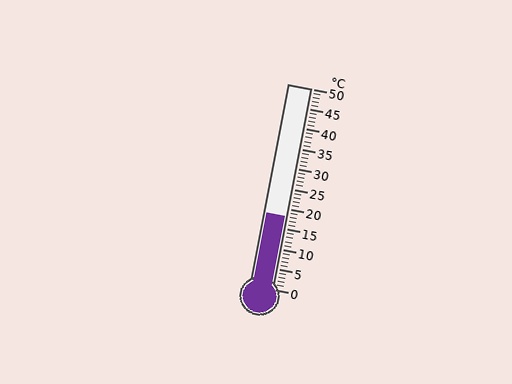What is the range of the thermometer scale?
The thermometer scale ranges from 0°C to 50°C.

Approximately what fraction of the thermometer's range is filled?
The thermometer is filled to approximately 35% of its range.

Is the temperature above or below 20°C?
The temperature is below 20°C.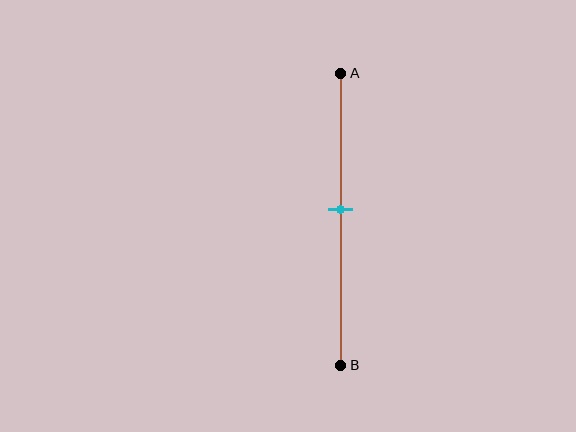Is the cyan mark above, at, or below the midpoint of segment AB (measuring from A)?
The cyan mark is above the midpoint of segment AB.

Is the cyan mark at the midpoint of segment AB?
No, the mark is at about 45% from A, not at the 50% midpoint.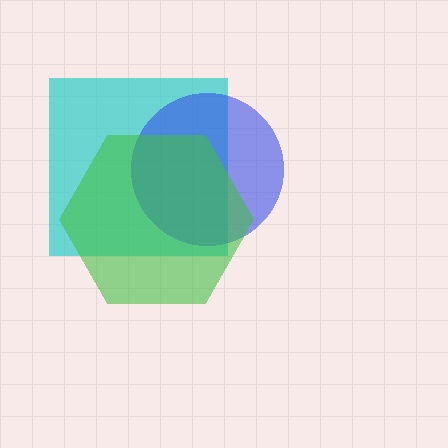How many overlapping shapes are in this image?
There are 3 overlapping shapes in the image.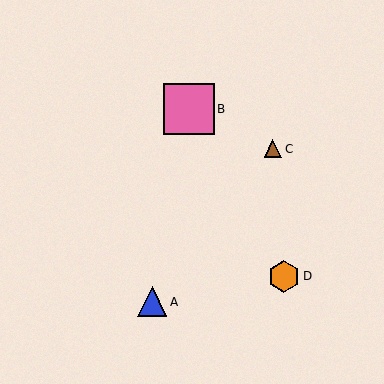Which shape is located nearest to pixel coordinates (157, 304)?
The blue triangle (labeled A) at (152, 302) is nearest to that location.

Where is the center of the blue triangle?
The center of the blue triangle is at (152, 302).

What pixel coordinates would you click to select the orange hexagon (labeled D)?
Click at (284, 276) to select the orange hexagon D.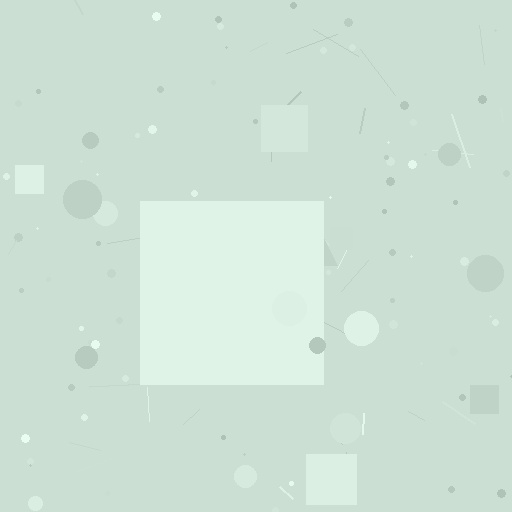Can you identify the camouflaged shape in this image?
The camouflaged shape is a square.